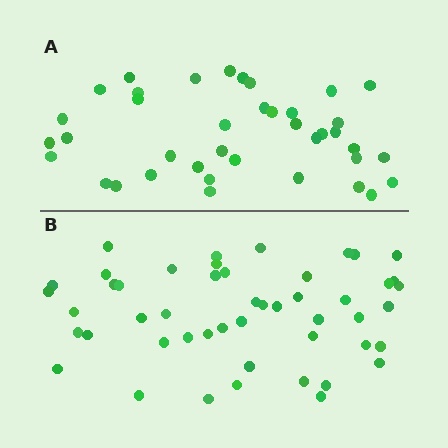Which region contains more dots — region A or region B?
Region B (the bottom region) has more dots.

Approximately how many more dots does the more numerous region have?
Region B has roughly 10 or so more dots than region A.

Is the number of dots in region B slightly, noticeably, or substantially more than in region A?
Region B has noticeably more, but not dramatically so. The ratio is roughly 1.3 to 1.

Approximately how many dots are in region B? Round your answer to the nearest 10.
About 50 dots. (The exact count is 49, which rounds to 50.)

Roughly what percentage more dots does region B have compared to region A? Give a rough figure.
About 25% more.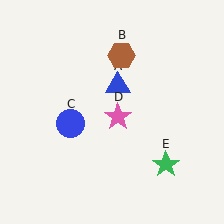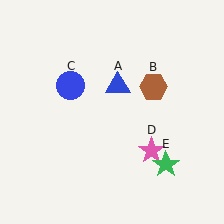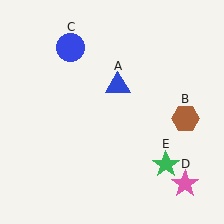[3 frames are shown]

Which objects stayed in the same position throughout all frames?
Blue triangle (object A) and green star (object E) remained stationary.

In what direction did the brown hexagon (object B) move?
The brown hexagon (object B) moved down and to the right.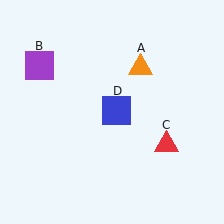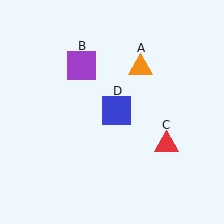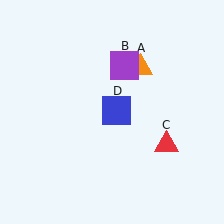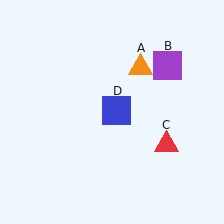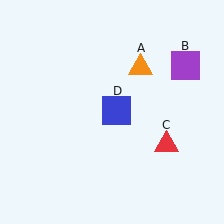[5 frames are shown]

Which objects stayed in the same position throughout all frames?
Orange triangle (object A) and red triangle (object C) and blue square (object D) remained stationary.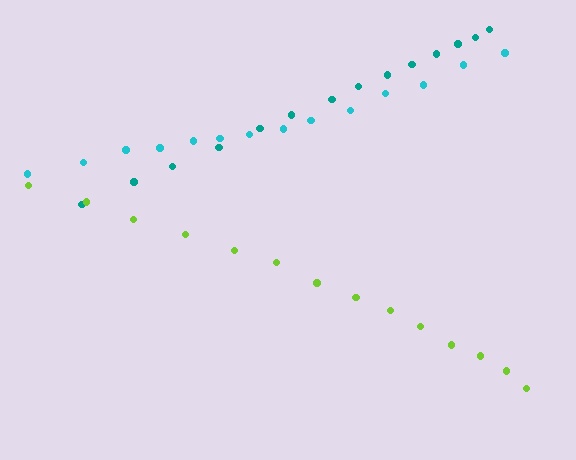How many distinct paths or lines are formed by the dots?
There are 3 distinct paths.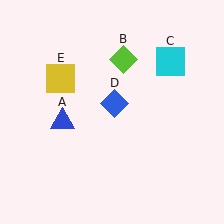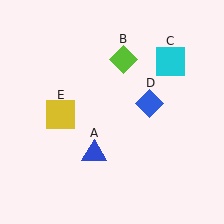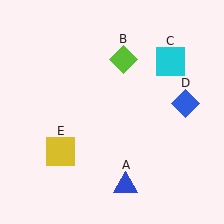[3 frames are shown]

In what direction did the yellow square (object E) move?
The yellow square (object E) moved down.